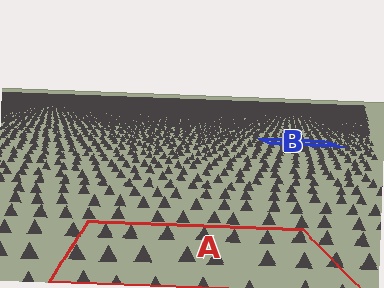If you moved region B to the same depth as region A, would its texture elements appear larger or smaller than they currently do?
They would appear larger. At a closer depth, the same texture elements are projected at a bigger on-screen size.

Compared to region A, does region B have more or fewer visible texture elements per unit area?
Region B has more texture elements per unit area — they are packed more densely because it is farther away.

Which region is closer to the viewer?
Region A is closer. The texture elements there are larger and more spread out.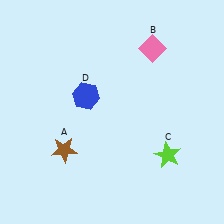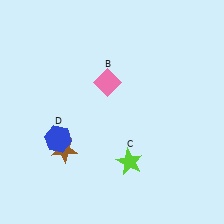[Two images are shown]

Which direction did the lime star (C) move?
The lime star (C) moved left.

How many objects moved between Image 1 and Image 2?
3 objects moved between the two images.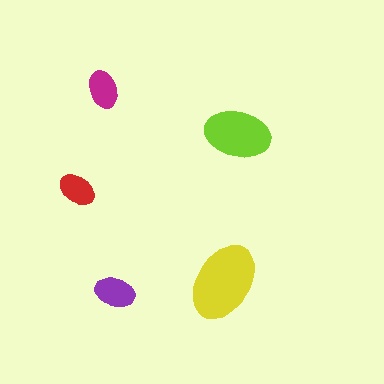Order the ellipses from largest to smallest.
the yellow one, the lime one, the purple one, the magenta one, the red one.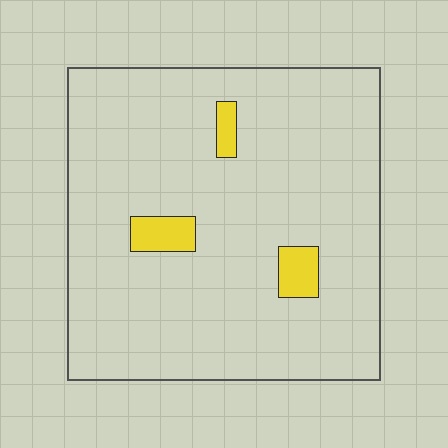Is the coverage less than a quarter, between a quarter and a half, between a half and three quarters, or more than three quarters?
Less than a quarter.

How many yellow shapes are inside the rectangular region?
3.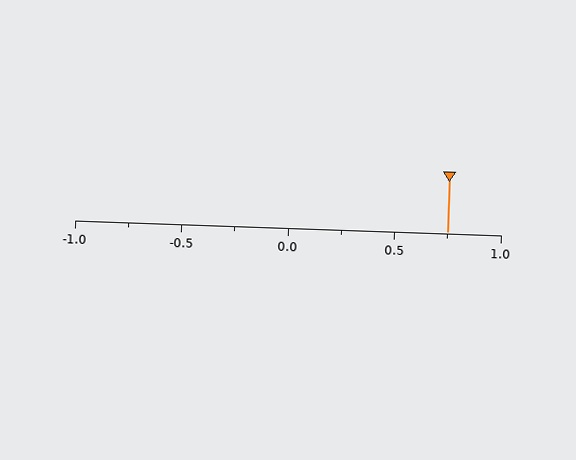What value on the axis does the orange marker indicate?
The marker indicates approximately 0.75.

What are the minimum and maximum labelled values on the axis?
The axis runs from -1.0 to 1.0.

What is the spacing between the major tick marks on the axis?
The major ticks are spaced 0.5 apart.